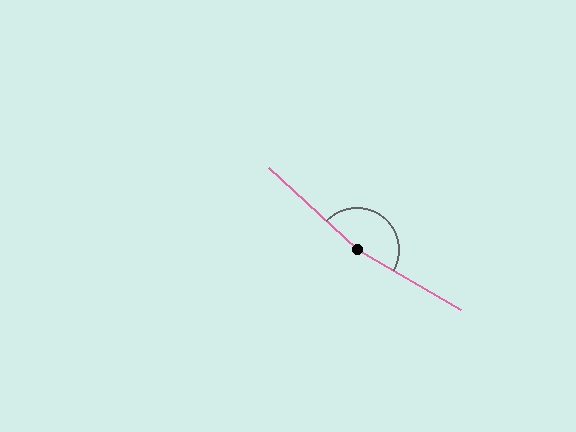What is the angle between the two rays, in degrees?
Approximately 167 degrees.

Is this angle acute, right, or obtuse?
It is obtuse.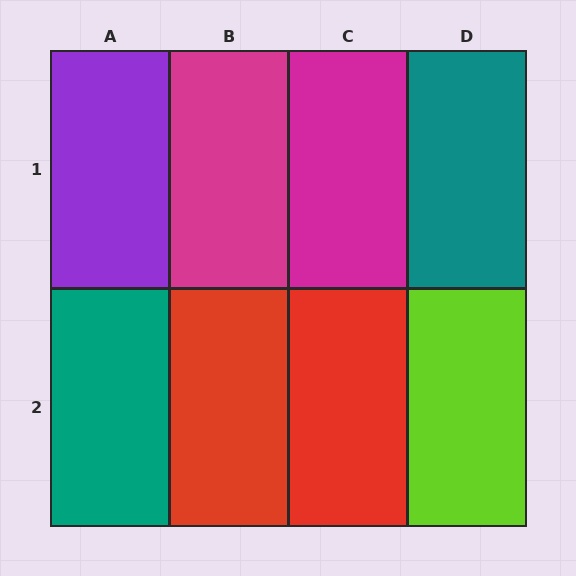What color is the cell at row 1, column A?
Purple.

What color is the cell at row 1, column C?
Magenta.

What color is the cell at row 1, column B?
Magenta.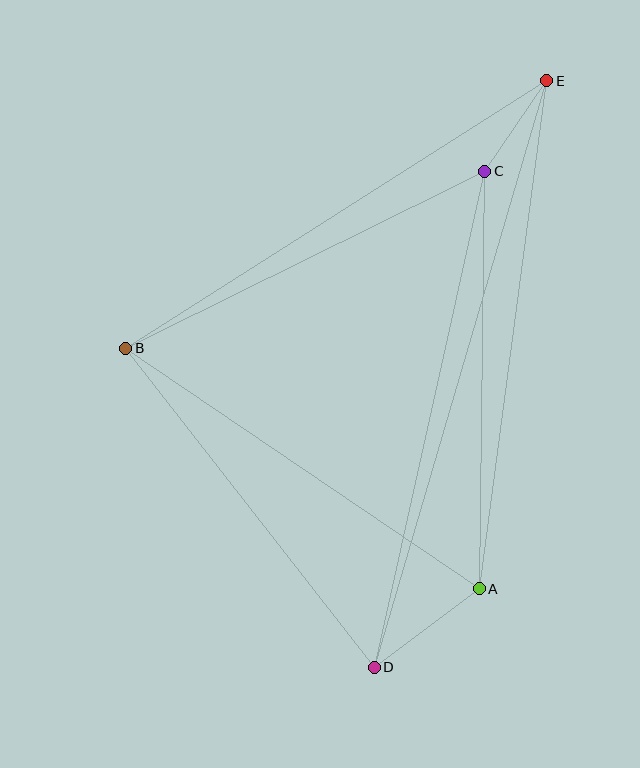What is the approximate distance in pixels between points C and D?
The distance between C and D is approximately 508 pixels.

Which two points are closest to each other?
Points C and E are closest to each other.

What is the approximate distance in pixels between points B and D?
The distance between B and D is approximately 404 pixels.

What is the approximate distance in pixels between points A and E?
The distance between A and E is approximately 512 pixels.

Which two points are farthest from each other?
Points D and E are farthest from each other.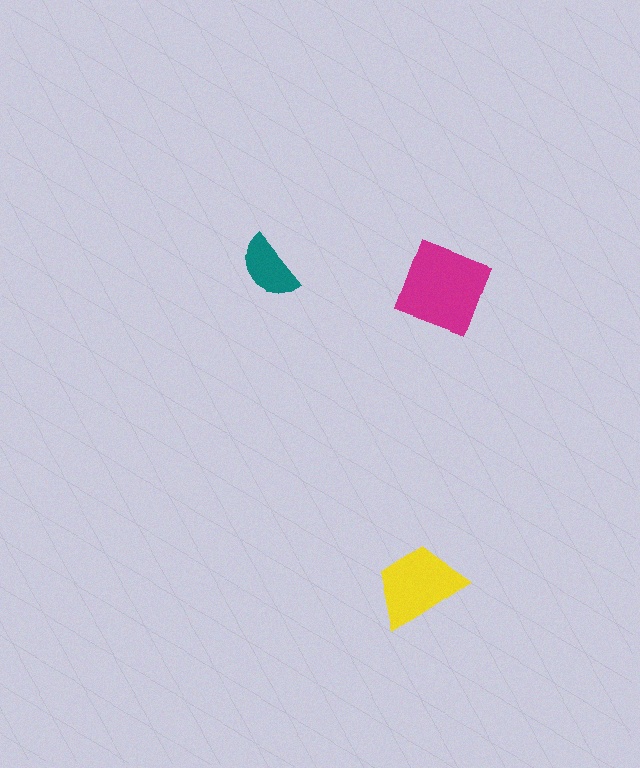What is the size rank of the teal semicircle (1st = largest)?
3rd.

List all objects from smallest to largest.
The teal semicircle, the yellow trapezoid, the magenta square.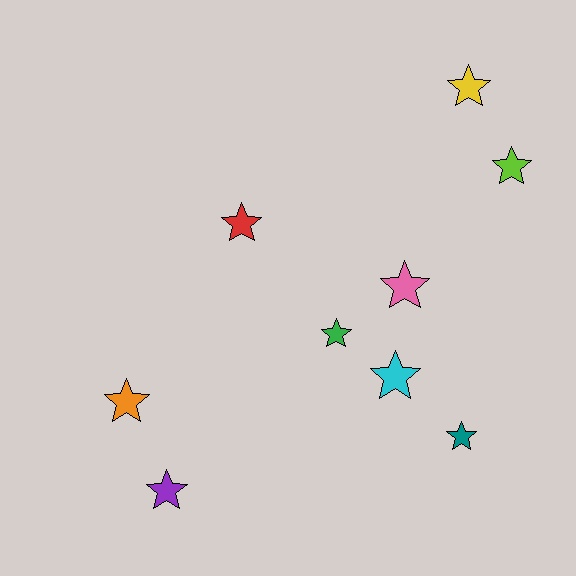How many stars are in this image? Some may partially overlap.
There are 9 stars.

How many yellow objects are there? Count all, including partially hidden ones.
There is 1 yellow object.